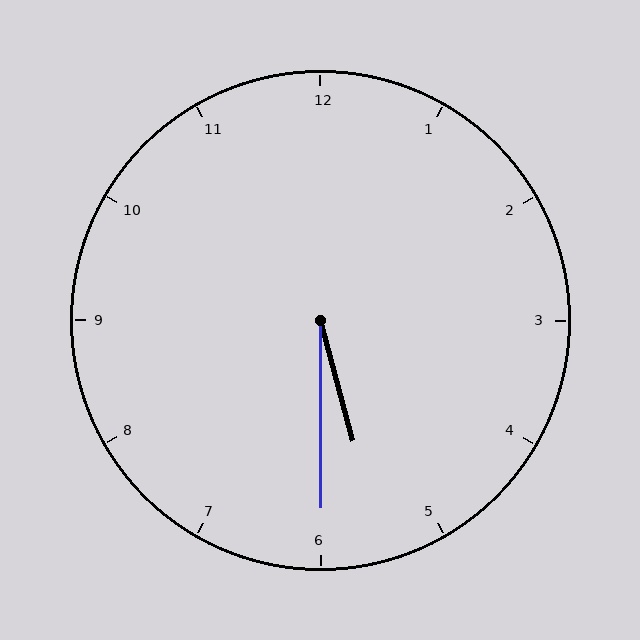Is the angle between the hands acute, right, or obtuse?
It is acute.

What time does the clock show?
5:30.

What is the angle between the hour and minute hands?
Approximately 15 degrees.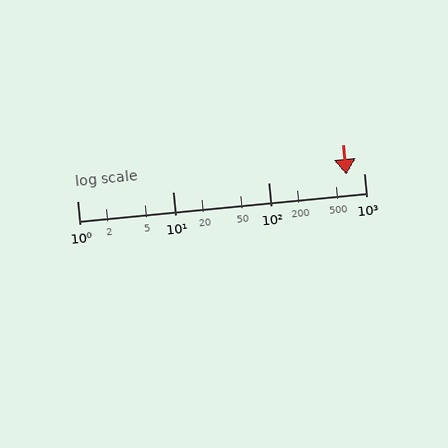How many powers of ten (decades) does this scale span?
The scale spans 3 decades, from 1 to 1000.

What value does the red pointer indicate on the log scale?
The pointer indicates approximately 650.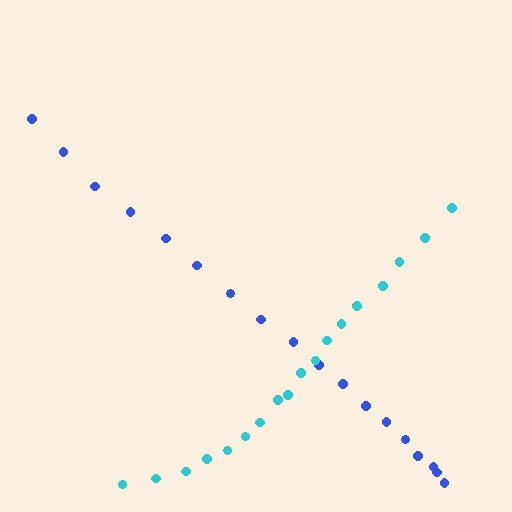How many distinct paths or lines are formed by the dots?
There are 2 distinct paths.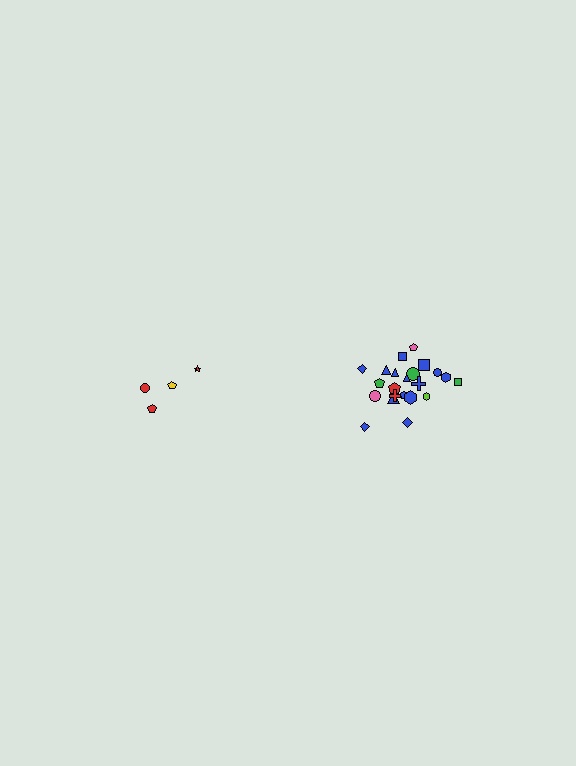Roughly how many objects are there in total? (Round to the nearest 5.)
Roughly 25 objects in total.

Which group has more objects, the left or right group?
The right group.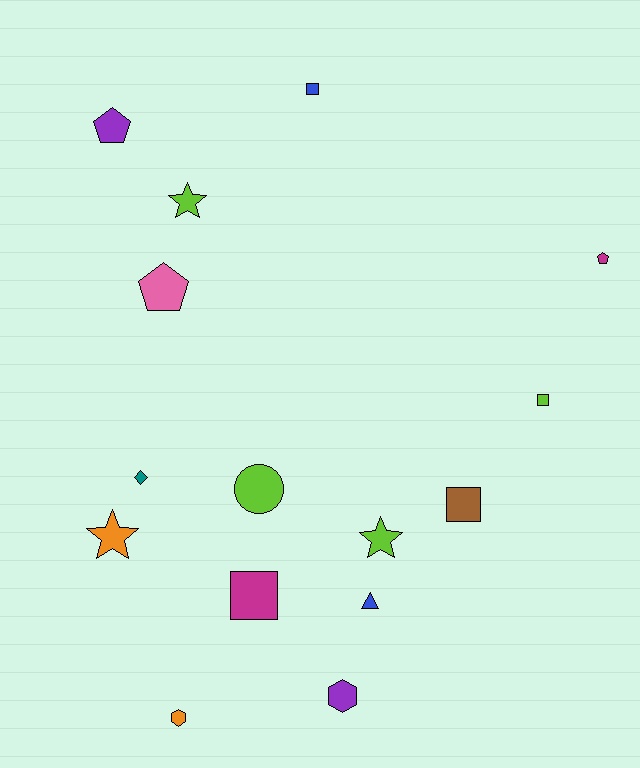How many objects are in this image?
There are 15 objects.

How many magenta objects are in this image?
There are 2 magenta objects.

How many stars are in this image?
There are 3 stars.